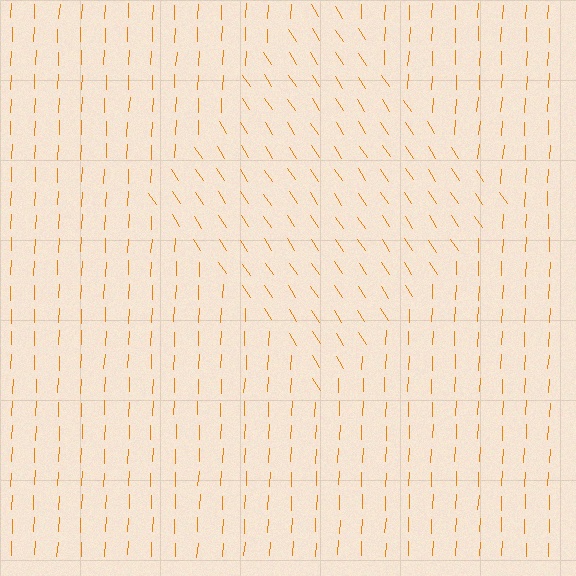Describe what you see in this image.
The image is filled with small orange line segments. A diamond region in the image has lines oriented differently from the surrounding lines, creating a visible texture boundary.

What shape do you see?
I see a diamond.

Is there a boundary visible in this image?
Yes, there is a texture boundary formed by a change in line orientation.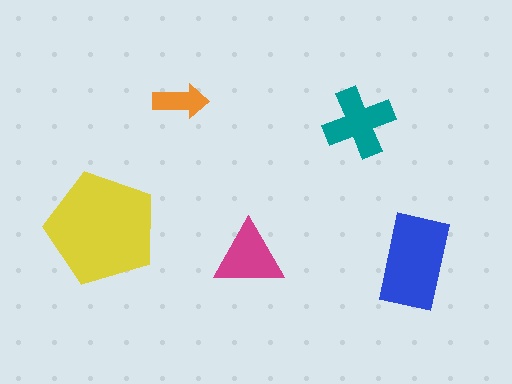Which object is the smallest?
The orange arrow.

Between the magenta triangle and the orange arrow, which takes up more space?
The magenta triangle.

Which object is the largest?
The yellow pentagon.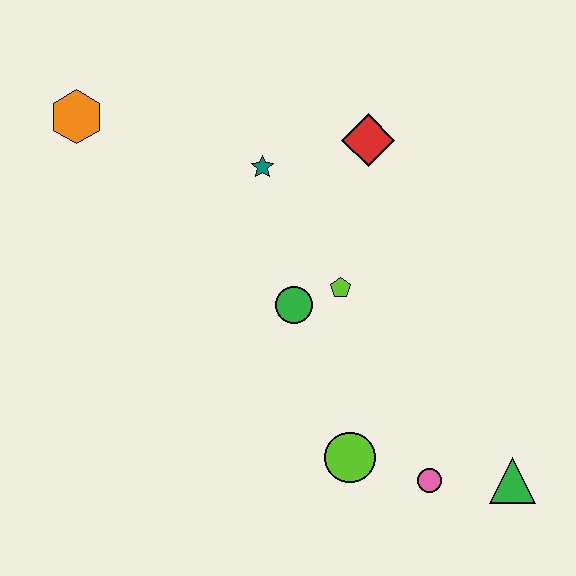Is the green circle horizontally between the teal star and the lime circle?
Yes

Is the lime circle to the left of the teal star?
No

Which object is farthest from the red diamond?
The green triangle is farthest from the red diamond.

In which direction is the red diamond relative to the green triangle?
The red diamond is above the green triangle.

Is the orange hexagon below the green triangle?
No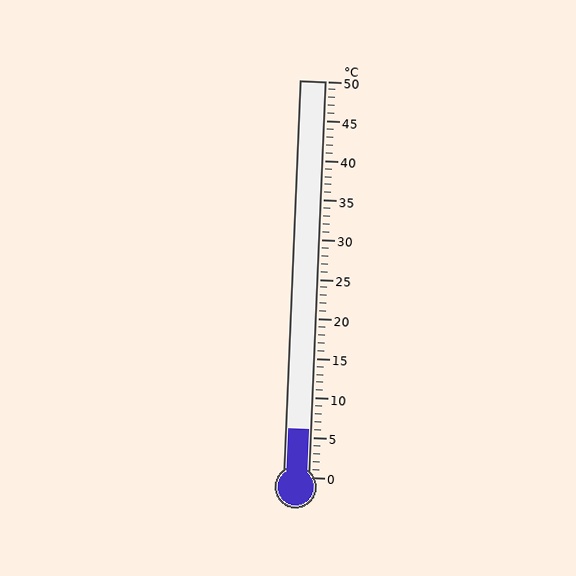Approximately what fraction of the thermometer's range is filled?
The thermometer is filled to approximately 10% of its range.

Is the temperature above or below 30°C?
The temperature is below 30°C.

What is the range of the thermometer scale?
The thermometer scale ranges from 0°C to 50°C.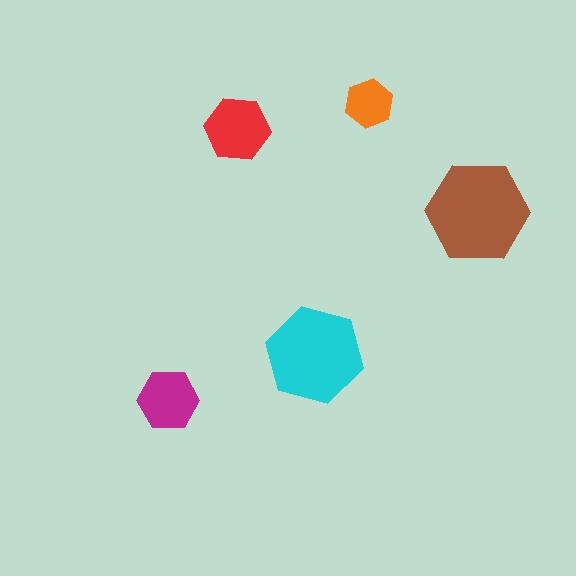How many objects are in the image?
There are 5 objects in the image.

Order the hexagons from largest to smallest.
the brown one, the cyan one, the red one, the magenta one, the orange one.